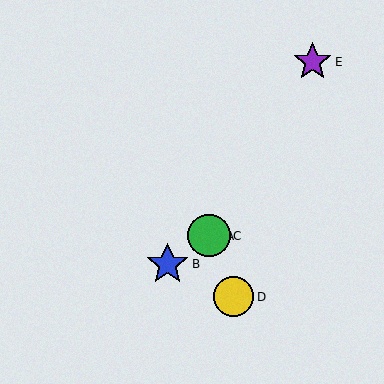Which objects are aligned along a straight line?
Objects A, C, D are aligned along a straight line.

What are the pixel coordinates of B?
Object B is at (167, 264).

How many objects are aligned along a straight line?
3 objects (A, C, D) are aligned along a straight line.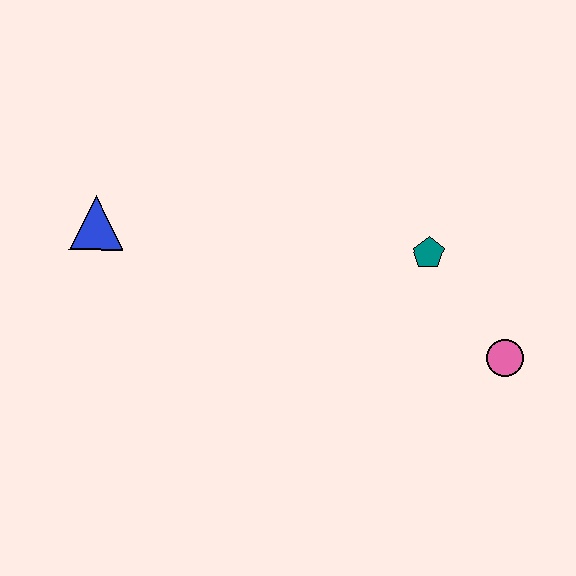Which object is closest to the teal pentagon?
The pink circle is closest to the teal pentagon.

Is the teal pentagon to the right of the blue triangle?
Yes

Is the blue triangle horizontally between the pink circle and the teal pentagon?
No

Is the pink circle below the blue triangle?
Yes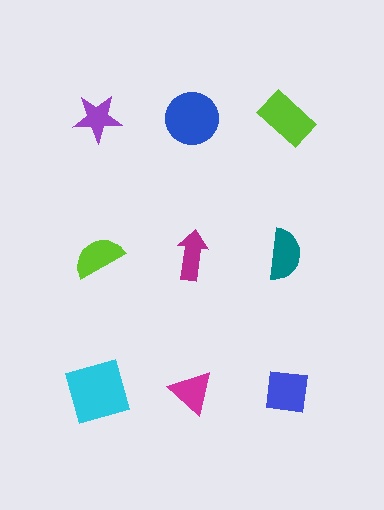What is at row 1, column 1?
A purple star.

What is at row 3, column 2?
A magenta triangle.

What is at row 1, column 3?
A lime rectangle.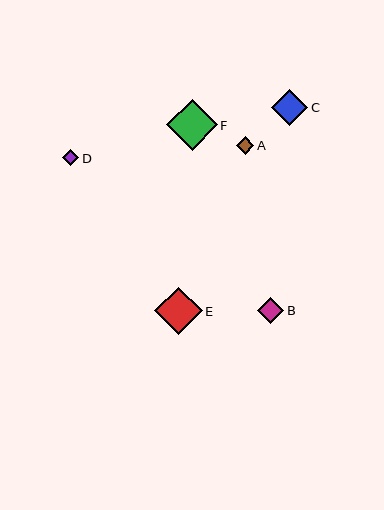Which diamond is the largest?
Diamond F is the largest with a size of approximately 50 pixels.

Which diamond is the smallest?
Diamond D is the smallest with a size of approximately 16 pixels.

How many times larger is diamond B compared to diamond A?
Diamond B is approximately 1.5 times the size of diamond A.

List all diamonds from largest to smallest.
From largest to smallest: F, E, C, B, A, D.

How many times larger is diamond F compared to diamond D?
Diamond F is approximately 3.1 times the size of diamond D.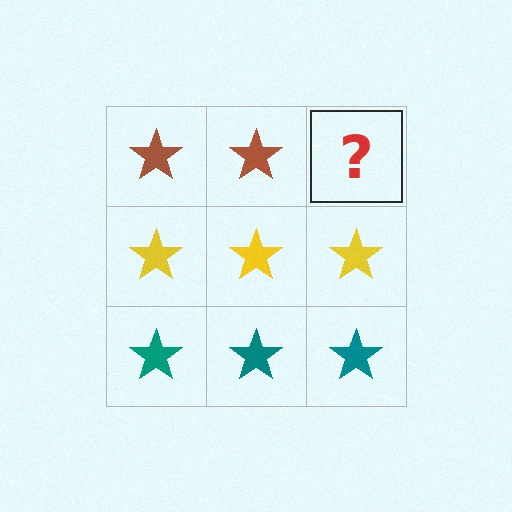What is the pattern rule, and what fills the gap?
The rule is that each row has a consistent color. The gap should be filled with a brown star.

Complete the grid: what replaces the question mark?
The question mark should be replaced with a brown star.